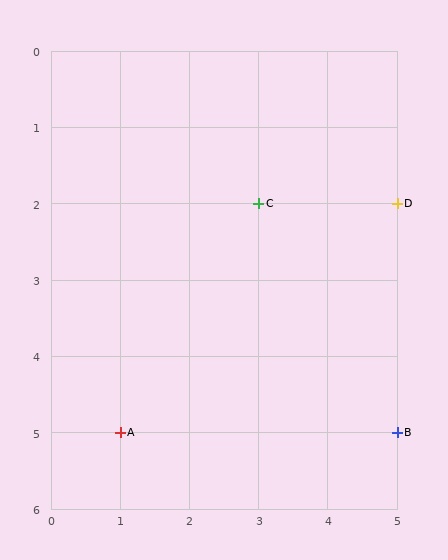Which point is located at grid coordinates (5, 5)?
Point B is at (5, 5).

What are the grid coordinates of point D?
Point D is at grid coordinates (5, 2).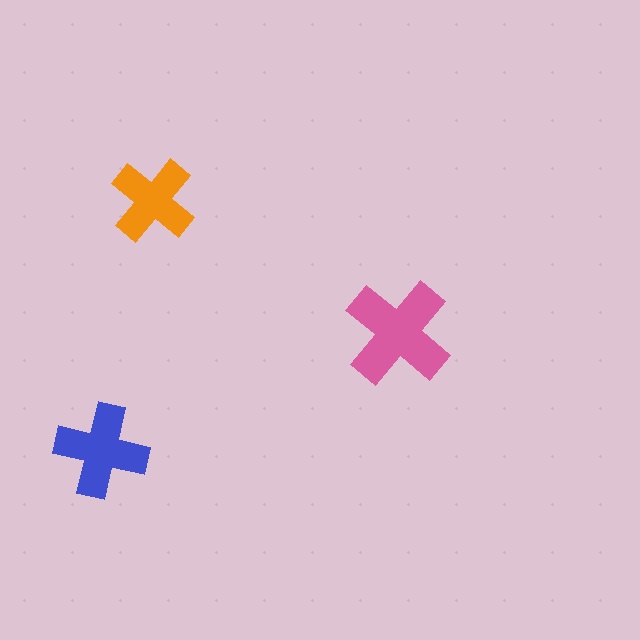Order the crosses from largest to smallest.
the pink one, the blue one, the orange one.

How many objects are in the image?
There are 3 objects in the image.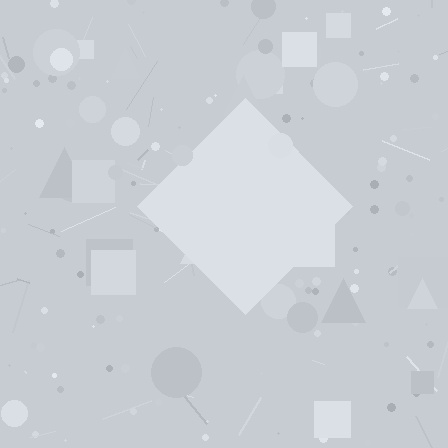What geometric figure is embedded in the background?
A diamond is embedded in the background.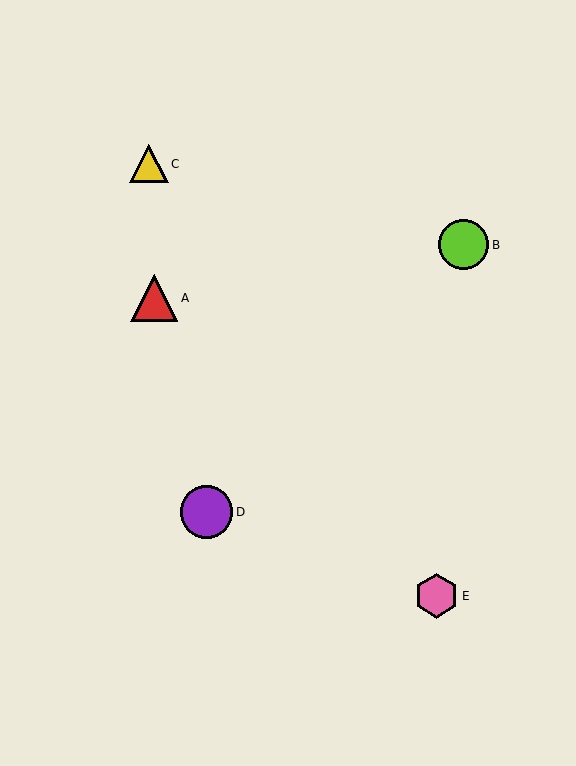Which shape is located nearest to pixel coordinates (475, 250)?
The lime circle (labeled B) at (464, 245) is nearest to that location.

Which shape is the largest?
The purple circle (labeled D) is the largest.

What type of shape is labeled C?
Shape C is a yellow triangle.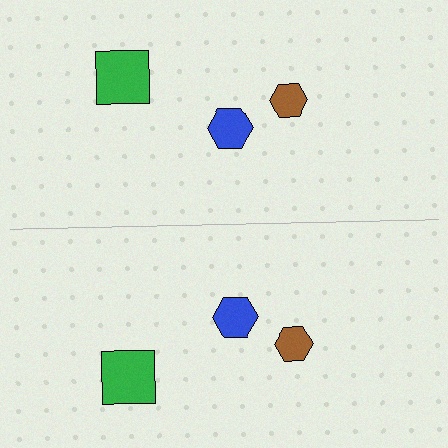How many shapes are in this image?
There are 6 shapes in this image.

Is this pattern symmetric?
Yes, this pattern has bilateral (reflection) symmetry.